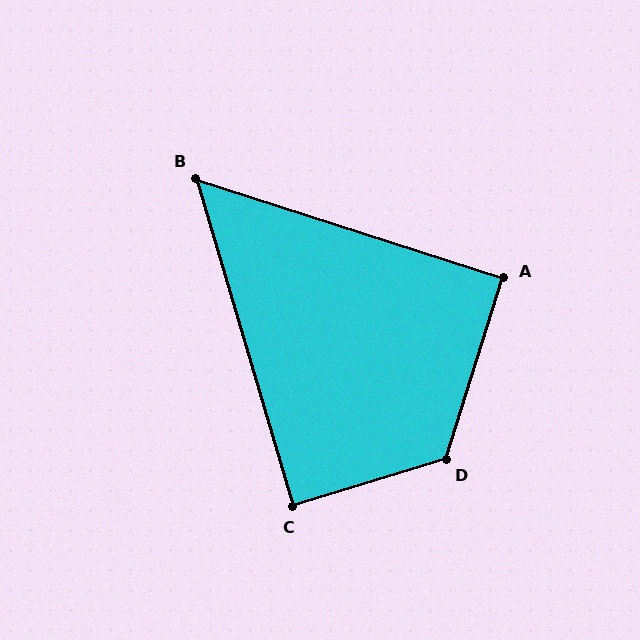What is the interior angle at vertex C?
Approximately 90 degrees (approximately right).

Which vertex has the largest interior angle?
D, at approximately 124 degrees.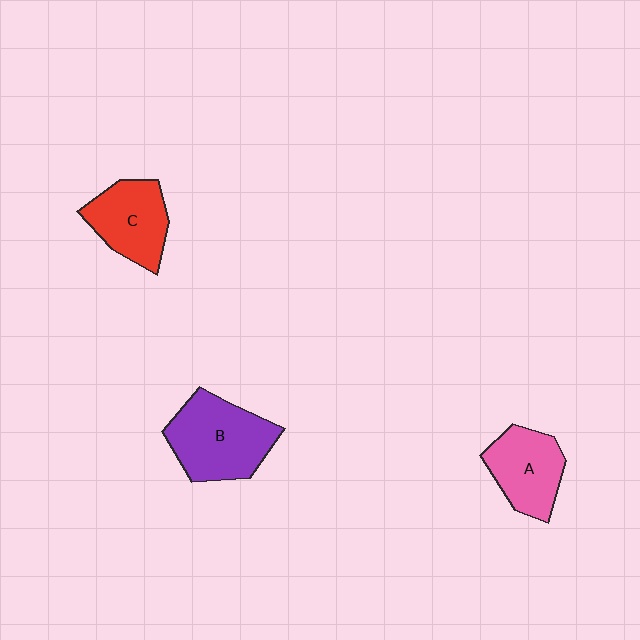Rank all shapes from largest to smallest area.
From largest to smallest: B (purple), C (red), A (pink).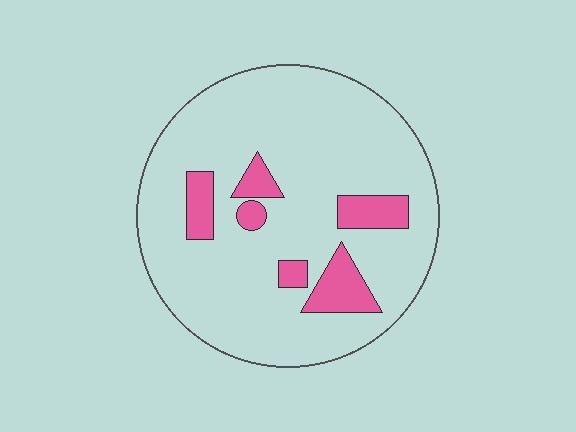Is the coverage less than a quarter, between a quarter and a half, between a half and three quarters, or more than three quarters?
Less than a quarter.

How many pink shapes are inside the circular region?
6.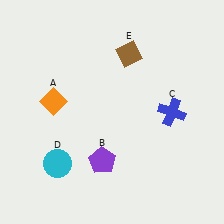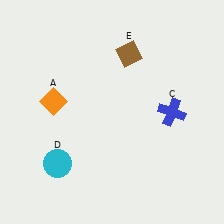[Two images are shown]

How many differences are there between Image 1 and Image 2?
There is 1 difference between the two images.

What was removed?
The purple pentagon (B) was removed in Image 2.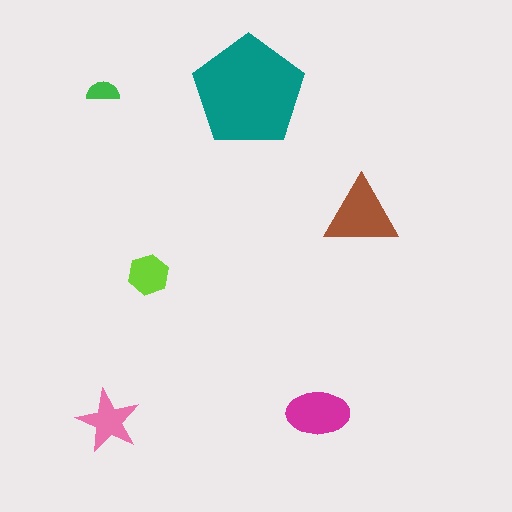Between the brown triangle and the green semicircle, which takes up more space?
The brown triangle.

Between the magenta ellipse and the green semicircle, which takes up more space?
The magenta ellipse.